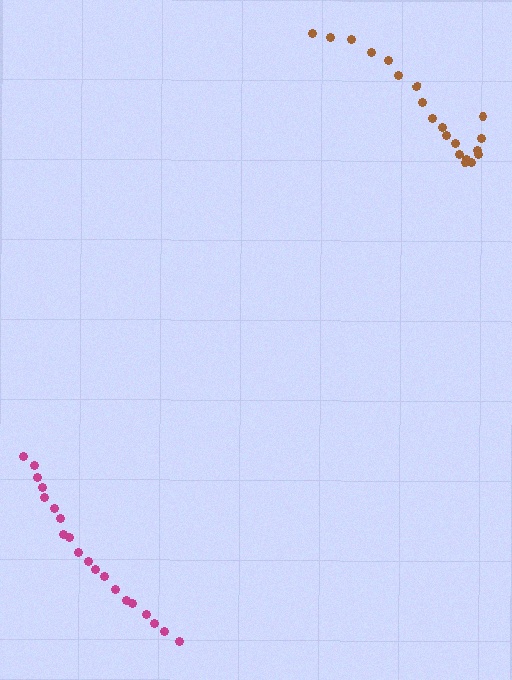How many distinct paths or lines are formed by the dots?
There are 2 distinct paths.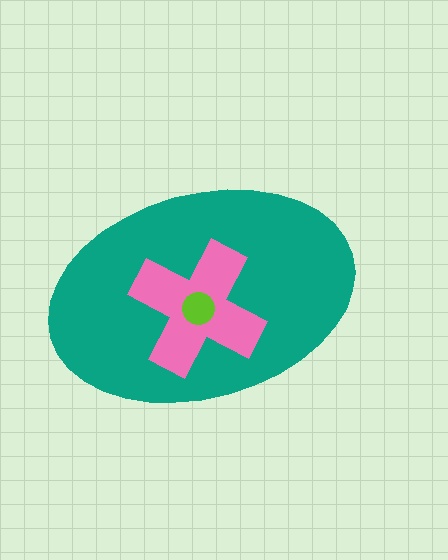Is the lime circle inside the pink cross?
Yes.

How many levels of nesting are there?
3.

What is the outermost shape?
The teal ellipse.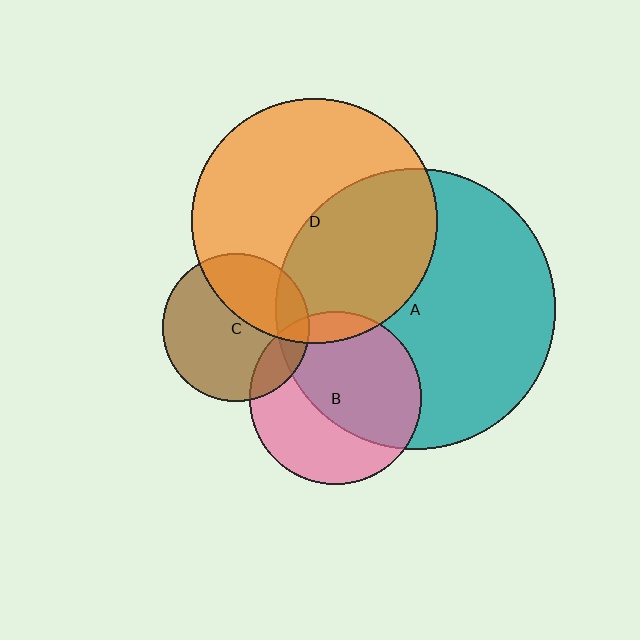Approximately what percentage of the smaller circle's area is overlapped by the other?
Approximately 10%.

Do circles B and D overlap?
Yes.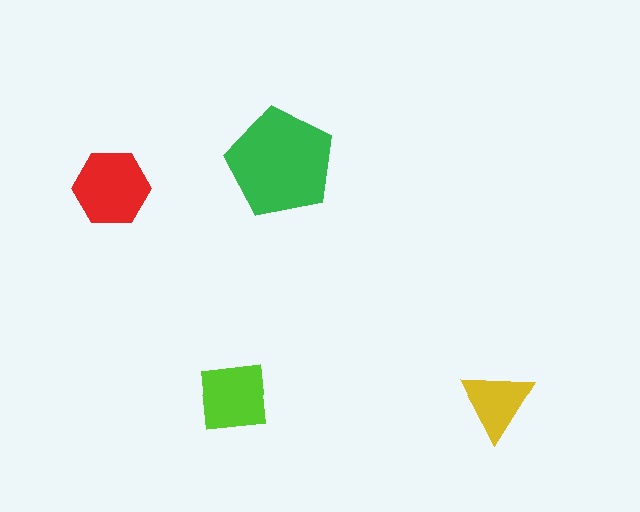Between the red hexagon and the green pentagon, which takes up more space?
The green pentagon.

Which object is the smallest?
The yellow triangle.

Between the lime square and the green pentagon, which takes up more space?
The green pentagon.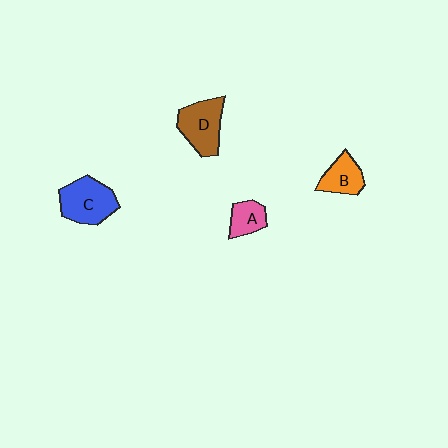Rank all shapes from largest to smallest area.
From largest to smallest: C (blue), D (brown), B (orange), A (pink).